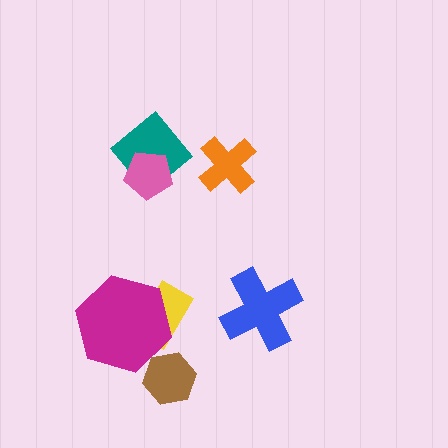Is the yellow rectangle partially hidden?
Yes, it is partially covered by another shape.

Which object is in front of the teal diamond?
The pink pentagon is in front of the teal diamond.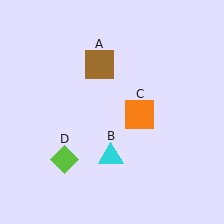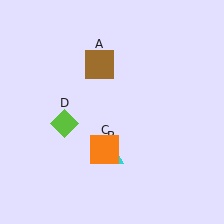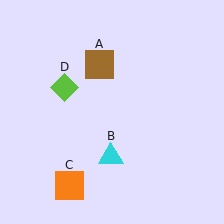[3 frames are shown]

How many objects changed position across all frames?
2 objects changed position: orange square (object C), lime diamond (object D).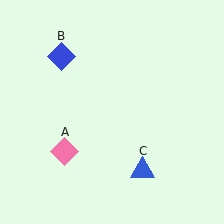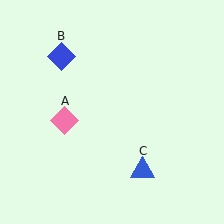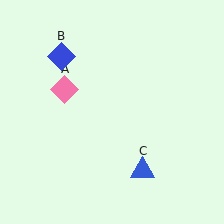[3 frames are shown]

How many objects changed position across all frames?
1 object changed position: pink diamond (object A).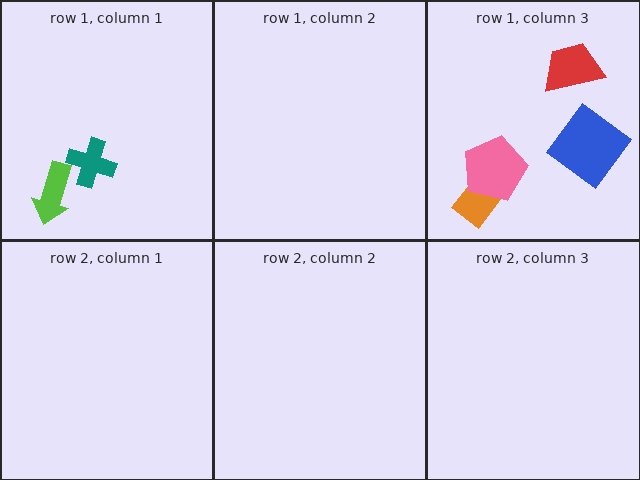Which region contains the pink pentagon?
The row 1, column 3 region.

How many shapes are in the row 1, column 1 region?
2.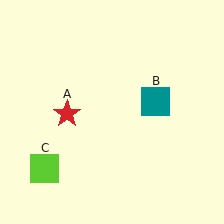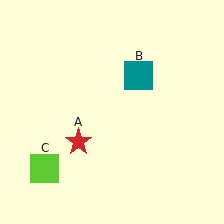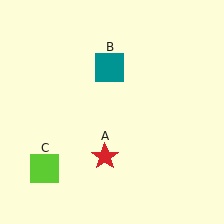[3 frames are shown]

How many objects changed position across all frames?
2 objects changed position: red star (object A), teal square (object B).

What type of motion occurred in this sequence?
The red star (object A), teal square (object B) rotated counterclockwise around the center of the scene.